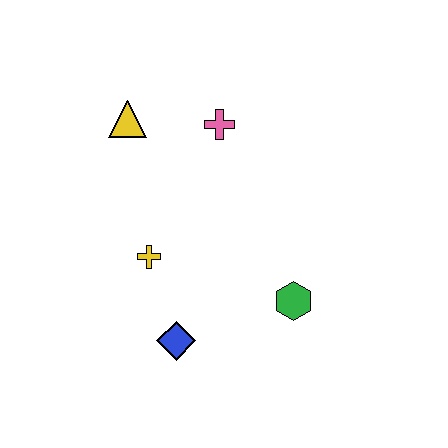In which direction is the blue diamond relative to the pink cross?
The blue diamond is below the pink cross.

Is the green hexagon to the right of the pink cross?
Yes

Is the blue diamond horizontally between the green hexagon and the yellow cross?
Yes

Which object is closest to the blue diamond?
The yellow cross is closest to the blue diamond.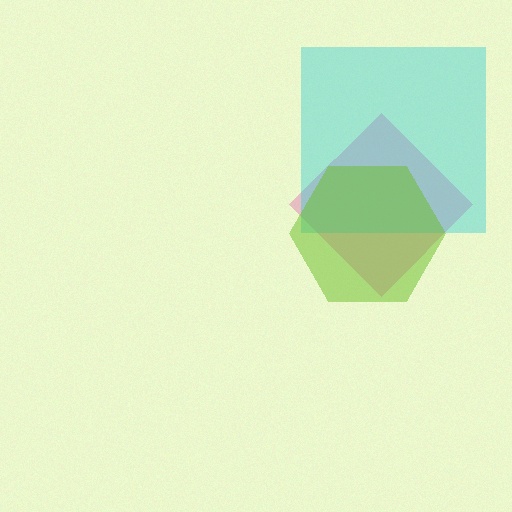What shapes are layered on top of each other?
The layered shapes are: a pink diamond, a cyan square, a lime hexagon.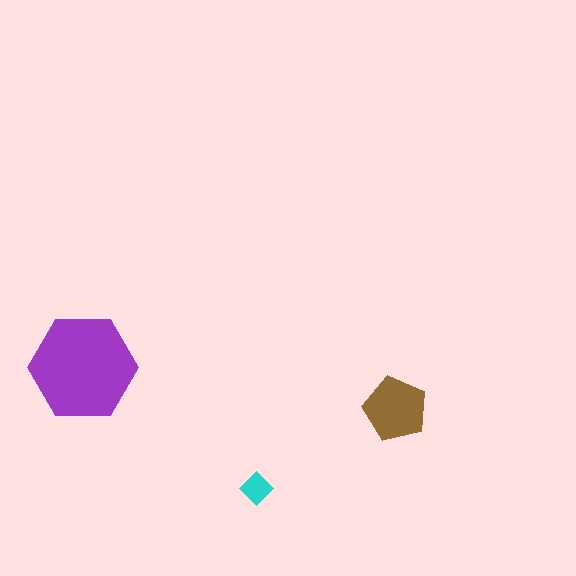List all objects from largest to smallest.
The purple hexagon, the brown pentagon, the cyan diamond.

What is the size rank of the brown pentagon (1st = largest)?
2nd.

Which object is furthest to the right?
The brown pentagon is rightmost.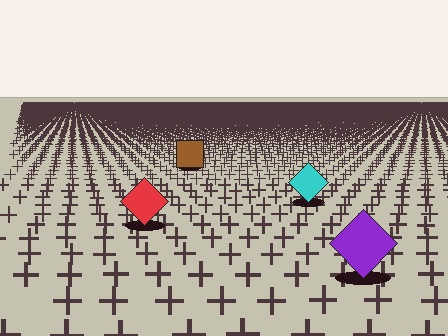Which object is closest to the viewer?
The purple diamond is closest. The texture marks near it are larger and more spread out.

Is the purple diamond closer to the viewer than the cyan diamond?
Yes. The purple diamond is closer — you can tell from the texture gradient: the ground texture is coarser near it.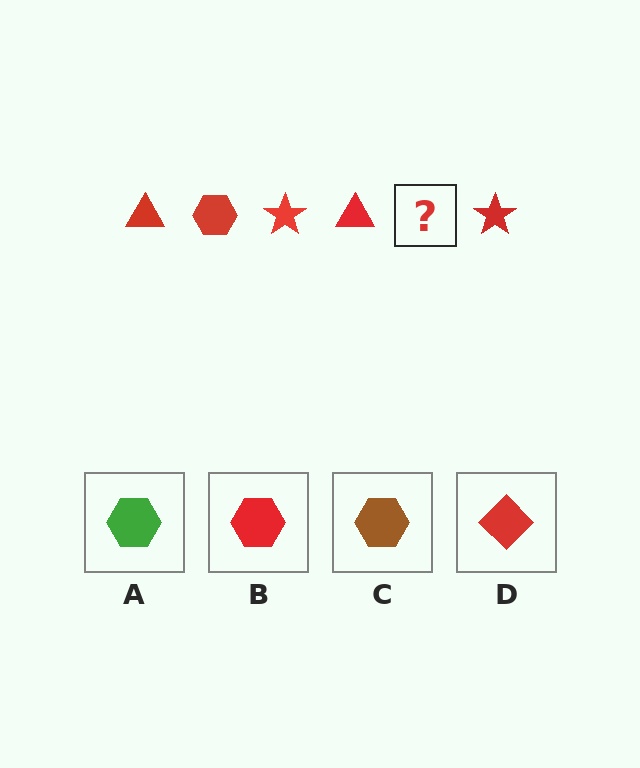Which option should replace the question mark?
Option B.